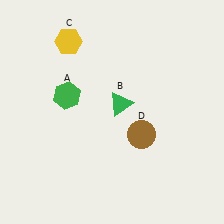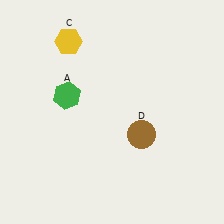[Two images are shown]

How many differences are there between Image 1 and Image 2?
There is 1 difference between the two images.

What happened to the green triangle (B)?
The green triangle (B) was removed in Image 2. It was in the top-right area of Image 1.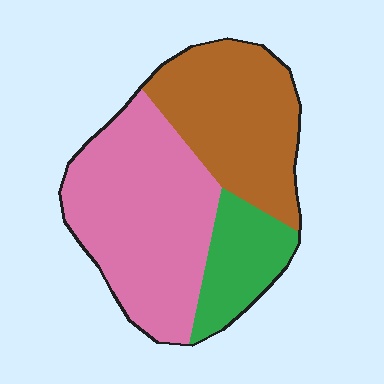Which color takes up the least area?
Green, at roughly 15%.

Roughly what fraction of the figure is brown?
Brown covers around 35% of the figure.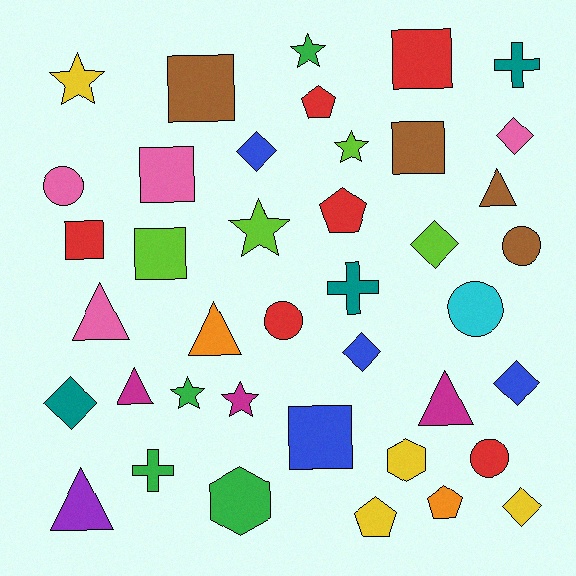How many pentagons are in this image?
There are 4 pentagons.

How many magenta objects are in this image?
There are 3 magenta objects.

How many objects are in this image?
There are 40 objects.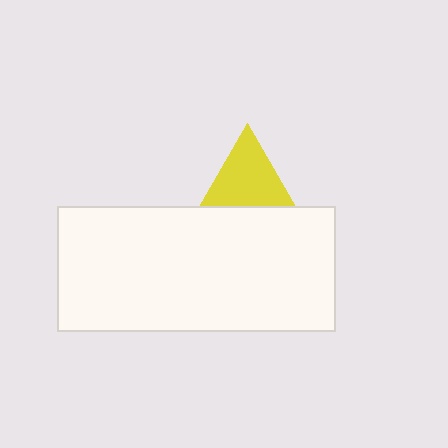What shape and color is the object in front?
The object in front is a white rectangle.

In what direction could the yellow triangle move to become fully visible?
The yellow triangle could move up. That would shift it out from behind the white rectangle entirely.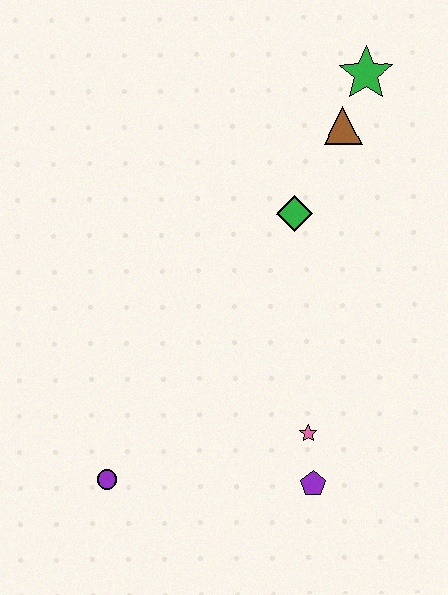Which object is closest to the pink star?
The purple pentagon is closest to the pink star.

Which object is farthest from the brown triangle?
The purple circle is farthest from the brown triangle.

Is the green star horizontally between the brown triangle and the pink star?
No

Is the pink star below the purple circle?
No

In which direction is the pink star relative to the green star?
The pink star is below the green star.